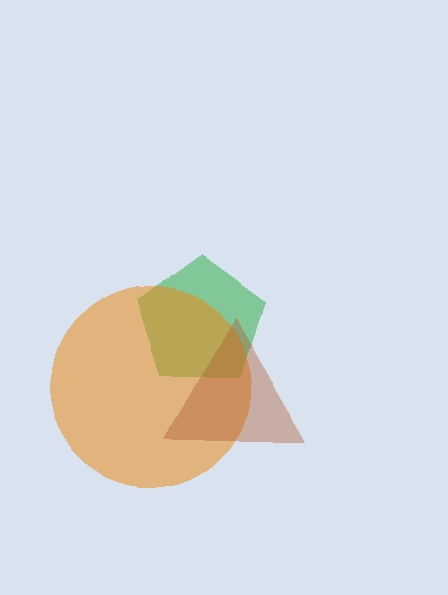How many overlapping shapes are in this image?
There are 3 overlapping shapes in the image.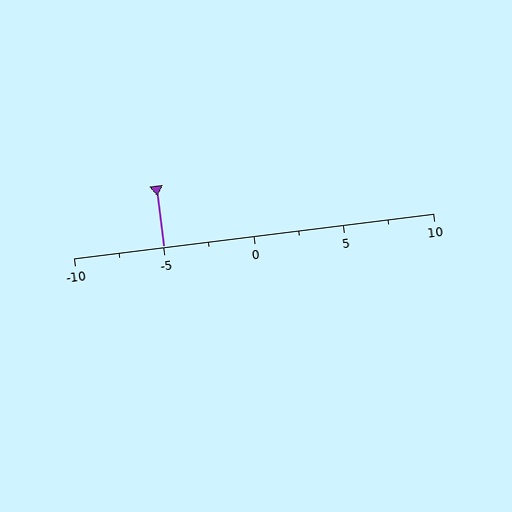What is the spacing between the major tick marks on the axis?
The major ticks are spaced 5 apart.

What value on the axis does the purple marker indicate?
The marker indicates approximately -5.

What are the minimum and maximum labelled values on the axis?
The axis runs from -10 to 10.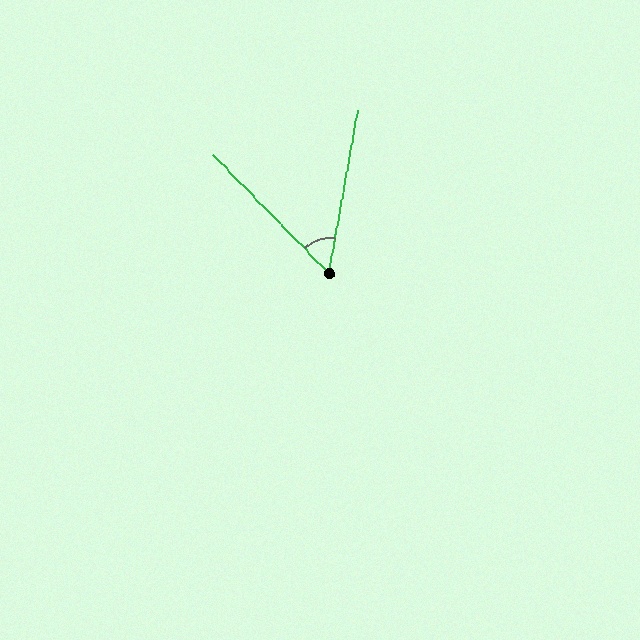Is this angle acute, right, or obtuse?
It is acute.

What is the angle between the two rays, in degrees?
Approximately 55 degrees.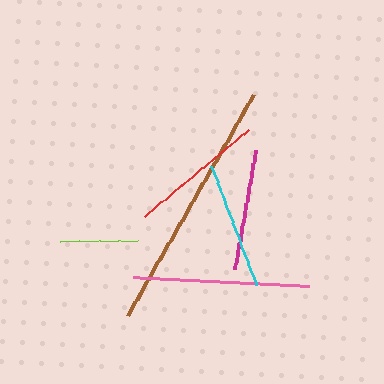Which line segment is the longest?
The brown line is the longest at approximately 255 pixels.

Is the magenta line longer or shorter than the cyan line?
The cyan line is longer than the magenta line.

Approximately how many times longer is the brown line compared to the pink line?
The brown line is approximately 1.4 times the length of the pink line.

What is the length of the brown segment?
The brown segment is approximately 255 pixels long.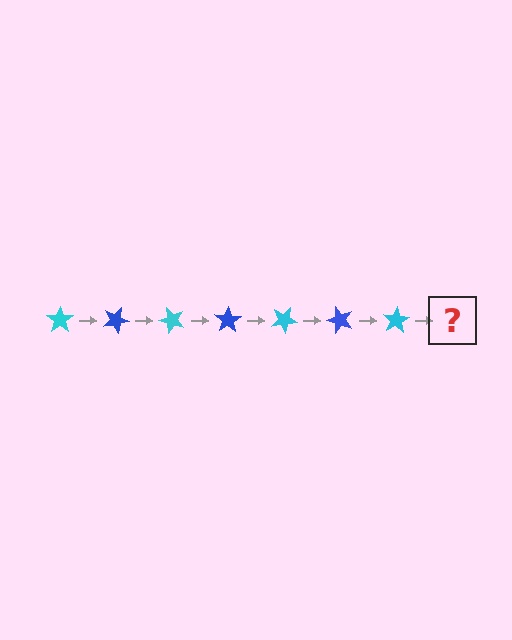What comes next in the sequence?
The next element should be a blue star, rotated 175 degrees from the start.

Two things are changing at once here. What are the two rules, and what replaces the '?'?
The two rules are that it rotates 25 degrees each step and the color cycles through cyan and blue. The '?' should be a blue star, rotated 175 degrees from the start.